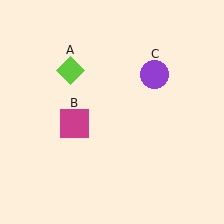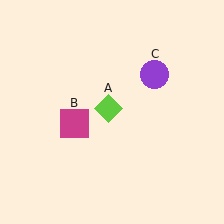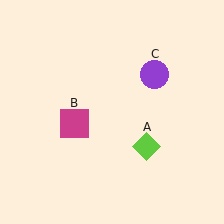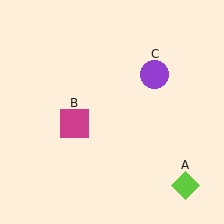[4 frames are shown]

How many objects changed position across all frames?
1 object changed position: lime diamond (object A).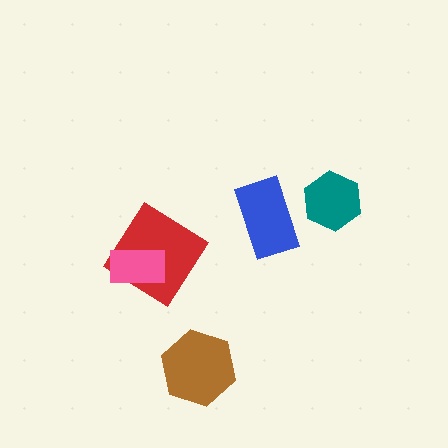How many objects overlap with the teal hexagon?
0 objects overlap with the teal hexagon.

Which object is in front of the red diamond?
The pink rectangle is in front of the red diamond.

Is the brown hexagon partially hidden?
No, no other shape covers it.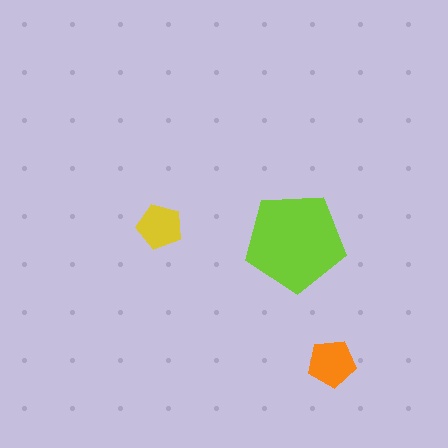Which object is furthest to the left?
The yellow pentagon is leftmost.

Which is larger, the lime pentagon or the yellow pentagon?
The lime one.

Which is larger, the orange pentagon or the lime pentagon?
The lime one.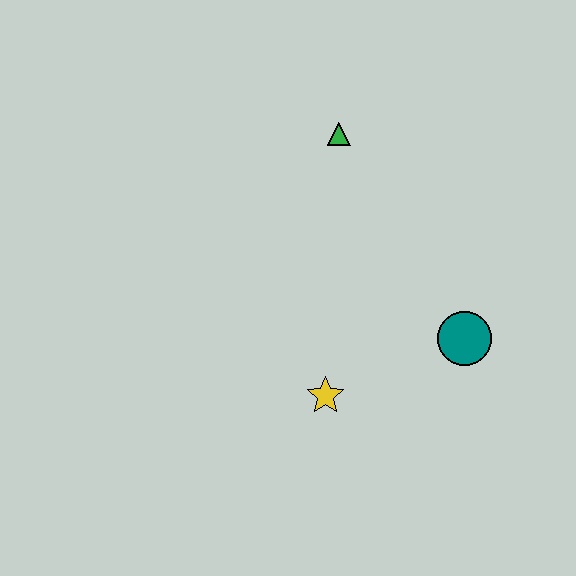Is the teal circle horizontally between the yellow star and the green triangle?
No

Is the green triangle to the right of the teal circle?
No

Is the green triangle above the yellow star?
Yes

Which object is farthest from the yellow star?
The green triangle is farthest from the yellow star.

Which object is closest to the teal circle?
The yellow star is closest to the teal circle.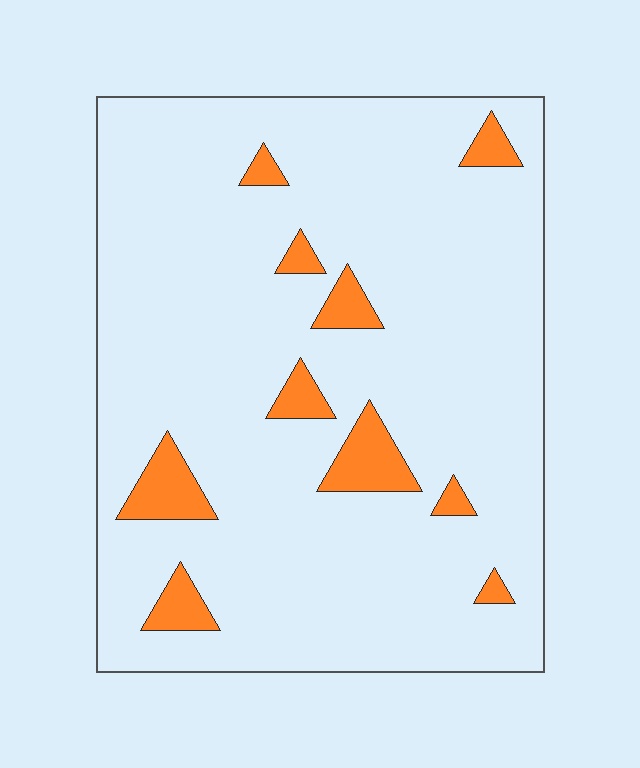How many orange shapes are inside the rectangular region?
10.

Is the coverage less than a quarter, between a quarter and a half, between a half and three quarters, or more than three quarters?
Less than a quarter.